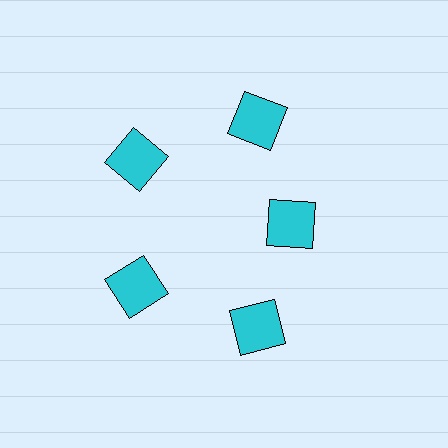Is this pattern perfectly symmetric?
No. The 5 cyan squares are arranged in a ring, but one element near the 3 o'clock position is pulled inward toward the center, breaking the 5-fold rotational symmetry.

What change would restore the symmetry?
The symmetry would be restored by moving it outward, back onto the ring so that all 5 squares sit at equal angles and equal distance from the center.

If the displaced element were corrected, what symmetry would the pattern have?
It would have 5-fold rotational symmetry — the pattern would map onto itself every 72 degrees.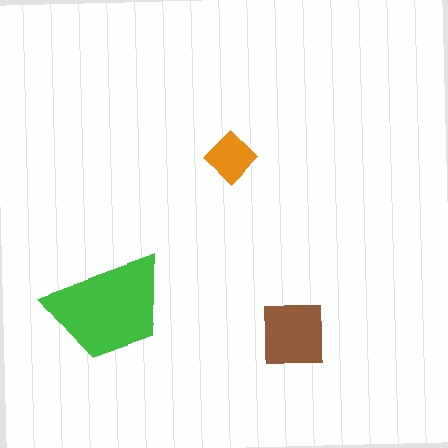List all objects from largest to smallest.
The green trapezoid, the brown square, the orange diamond.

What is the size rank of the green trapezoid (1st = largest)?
1st.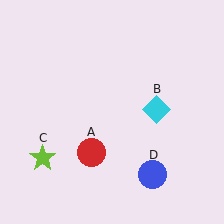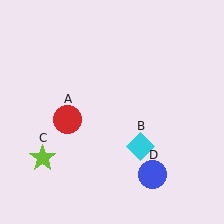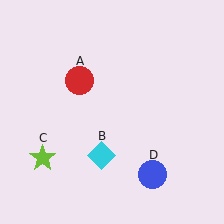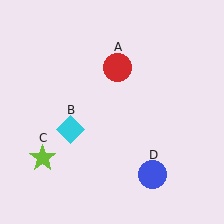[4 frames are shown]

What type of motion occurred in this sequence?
The red circle (object A), cyan diamond (object B) rotated clockwise around the center of the scene.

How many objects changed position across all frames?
2 objects changed position: red circle (object A), cyan diamond (object B).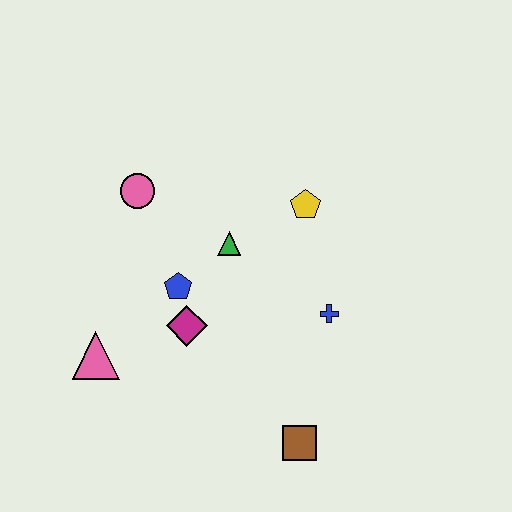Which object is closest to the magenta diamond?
The blue pentagon is closest to the magenta diamond.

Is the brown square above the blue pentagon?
No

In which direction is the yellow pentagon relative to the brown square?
The yellow pentagon is above the brown square.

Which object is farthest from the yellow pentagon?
The pink triangle is farthest from the yellow pentagon.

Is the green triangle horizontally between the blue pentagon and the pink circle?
No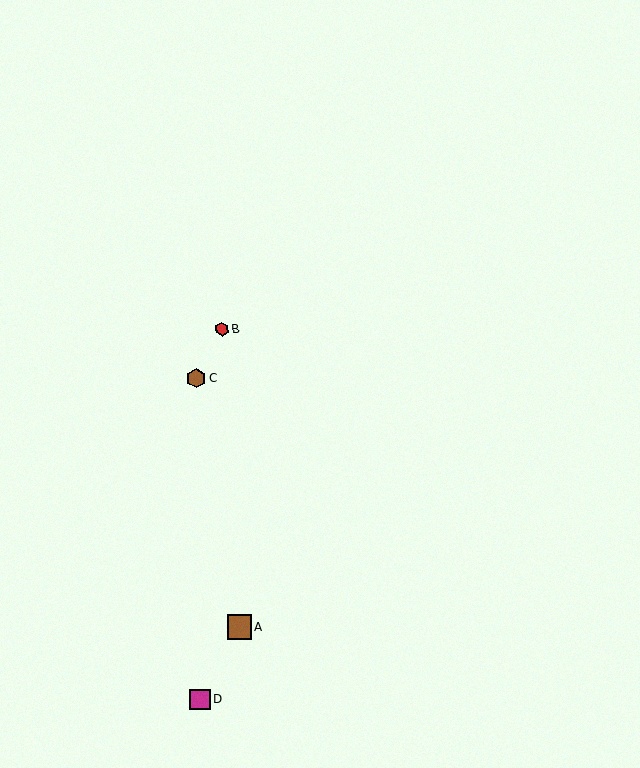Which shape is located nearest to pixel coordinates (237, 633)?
The brown square (labeled A) at (239, 627) is nearest to that location.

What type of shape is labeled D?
Shape D is a magenta square.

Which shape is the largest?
The brown square (labeled A) is the largest.